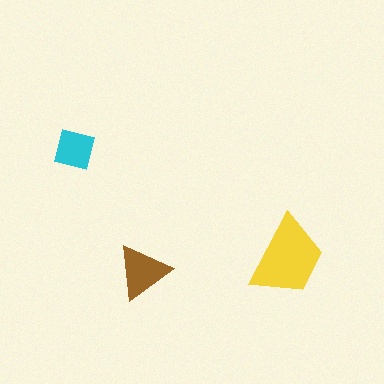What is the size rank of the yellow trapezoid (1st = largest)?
1st.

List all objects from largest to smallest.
The yellow trapezoid, the brown triangle, the cyan square.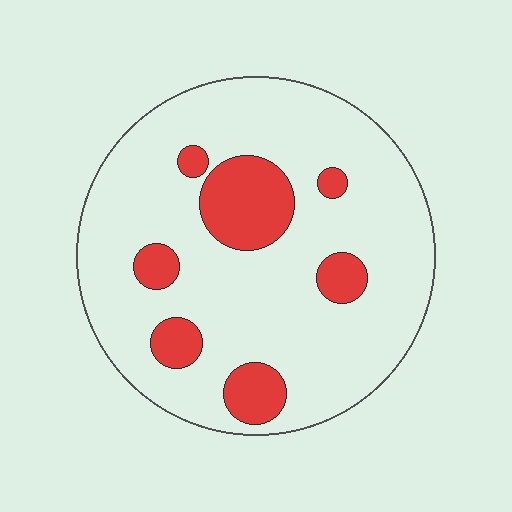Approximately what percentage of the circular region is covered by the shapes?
Approximately 20%.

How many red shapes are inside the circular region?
7.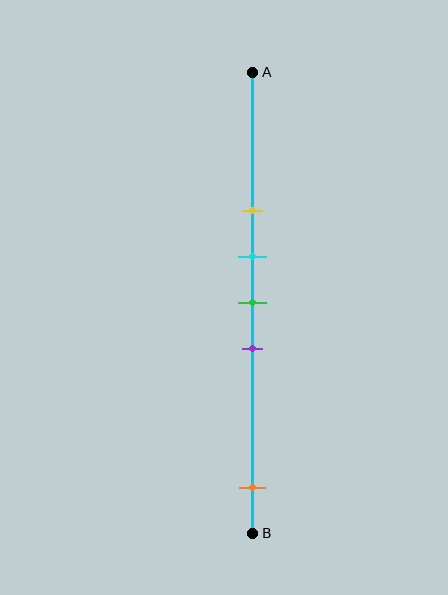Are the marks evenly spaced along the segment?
No, the marks are not evenly spaced.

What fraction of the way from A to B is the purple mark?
The purple mark is approximately 60% (0.6) of the way from A to B.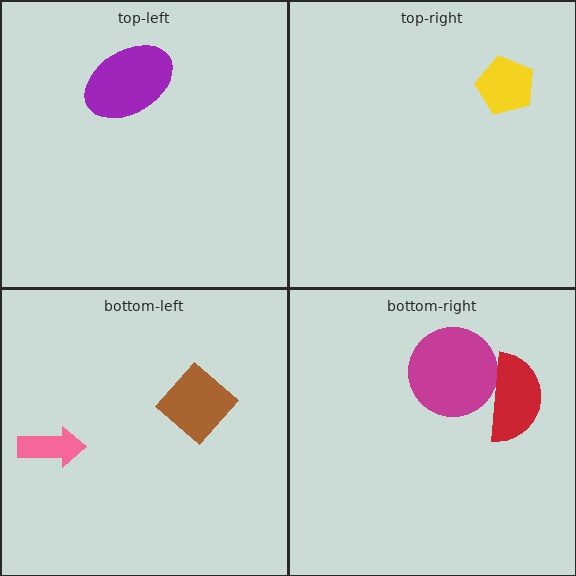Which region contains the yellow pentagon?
The top-right region.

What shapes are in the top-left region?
The purple ellipse.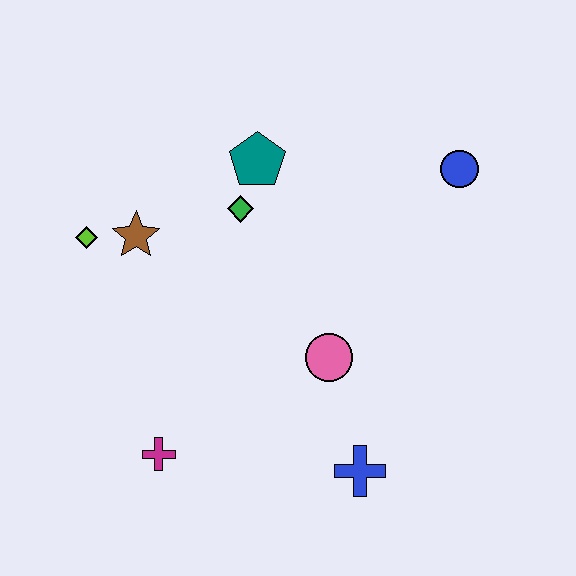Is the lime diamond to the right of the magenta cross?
No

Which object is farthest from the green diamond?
The blue cross is farthest from the green diamond.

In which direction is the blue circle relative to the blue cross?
The blue circle is above the blue cross.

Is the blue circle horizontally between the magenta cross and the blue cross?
No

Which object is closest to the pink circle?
The blue cross is closest to the pink circle.